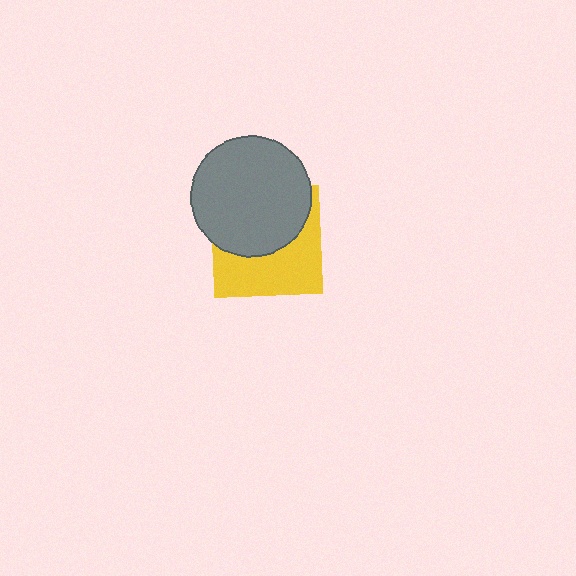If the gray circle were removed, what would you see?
You would see the complete yellow square.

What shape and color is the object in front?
The object in front is a gray circle.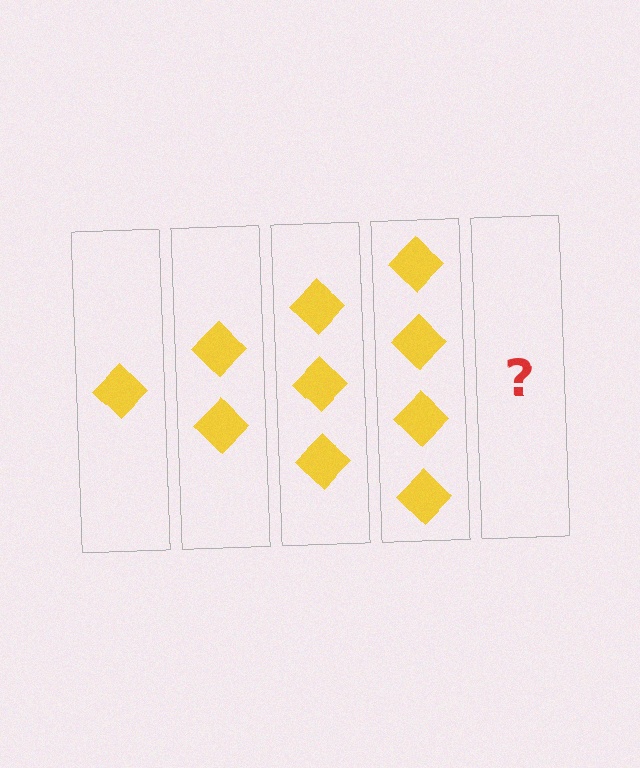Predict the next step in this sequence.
The next step is 5 diamonds.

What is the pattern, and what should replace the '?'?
The pattern is that each step adds one more diamond. The '?' should be 5 diamonds.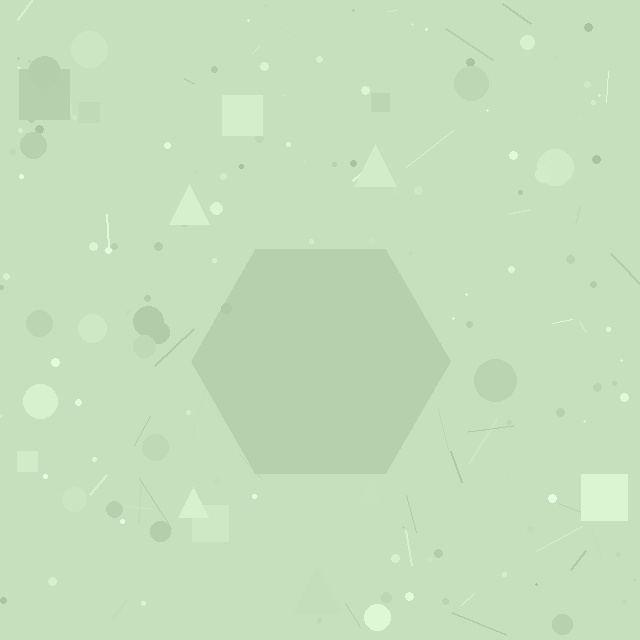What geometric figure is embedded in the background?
A hexagon is embedded in the background.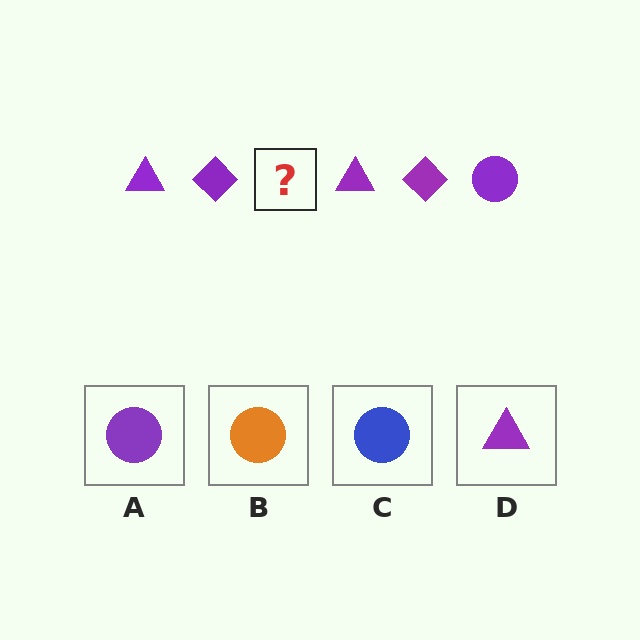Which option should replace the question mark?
Option A.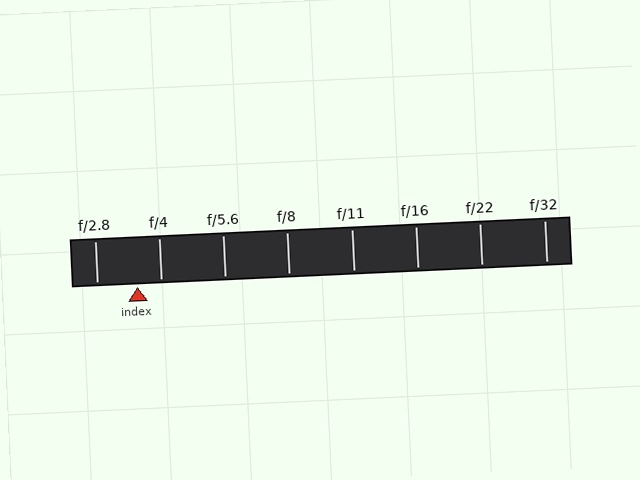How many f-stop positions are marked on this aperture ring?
There are 8 f-stop positions marked.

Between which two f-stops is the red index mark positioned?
The index mark is between f/2.8 and f/4.